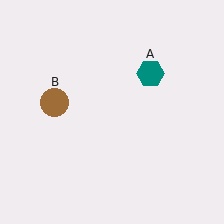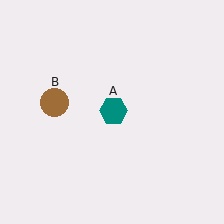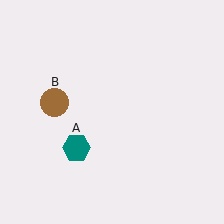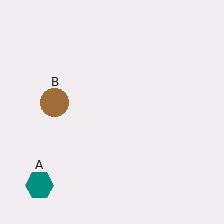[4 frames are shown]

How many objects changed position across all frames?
1 object changed position: teal hexagon (object A).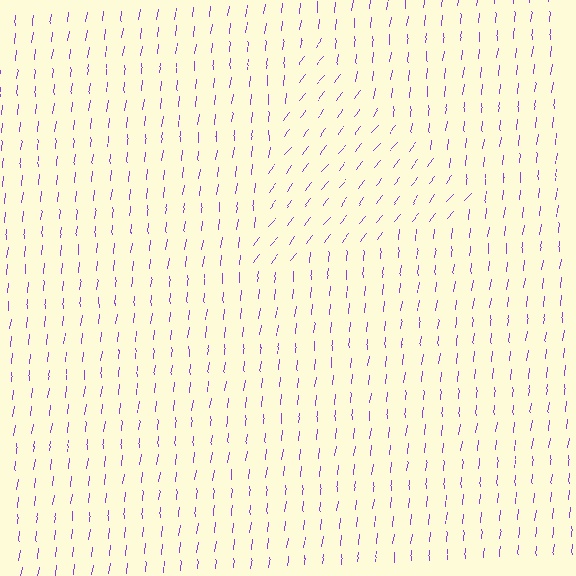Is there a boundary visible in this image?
Yes, there is a texture boundary formed by a change in line orientation.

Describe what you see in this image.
The image is filled with small purple line segments. A triangle region in the image has lines oriented differently from the surrounding lines, creating a visible texture boundary.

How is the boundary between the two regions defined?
The boundary is defined purely by a change in line orientation (approximately 31 degrees difference). All lines are the same color and thickness.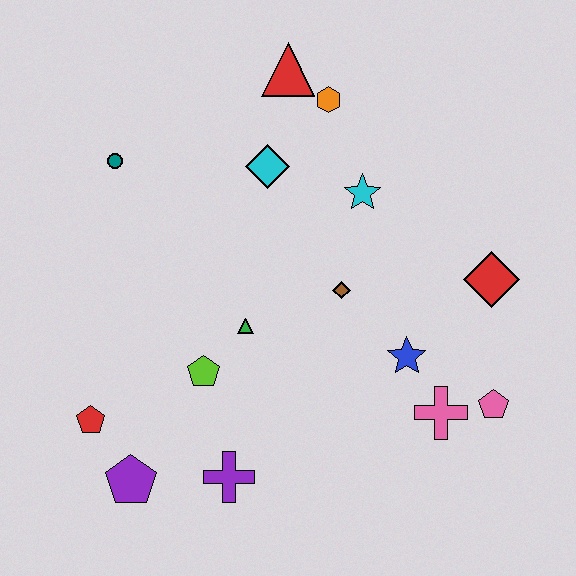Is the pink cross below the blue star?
Yes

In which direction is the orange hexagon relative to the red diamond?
The orange hexagon is above the red diamond.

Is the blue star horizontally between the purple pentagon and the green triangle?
No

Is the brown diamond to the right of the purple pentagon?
Yes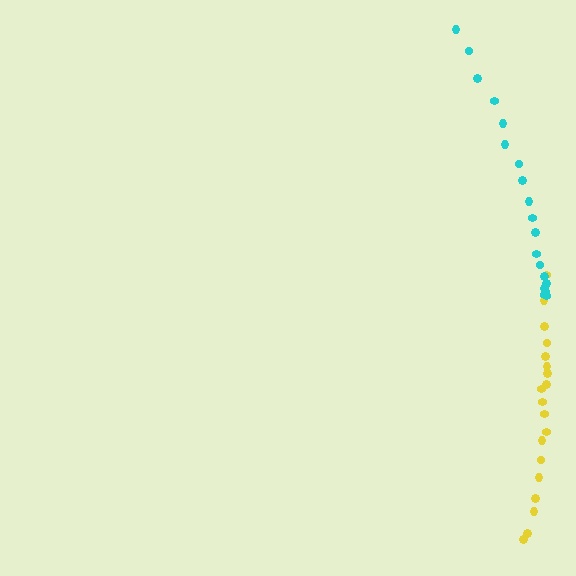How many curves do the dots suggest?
There are 2 distinct paths.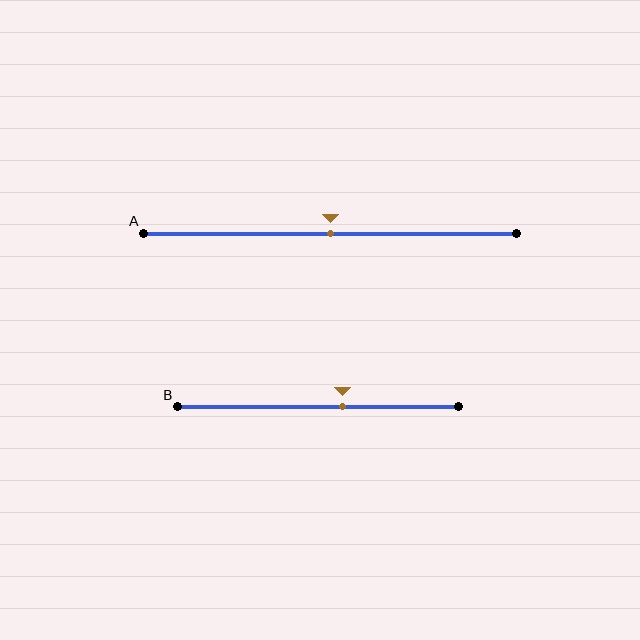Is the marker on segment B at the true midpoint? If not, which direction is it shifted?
No, the marker on segment B is shifted to the right by about 9% of the segment length.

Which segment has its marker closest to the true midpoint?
Segment A has its marker closest to the true midpoint.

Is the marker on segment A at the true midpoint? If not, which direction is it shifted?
Yes, the marker on segment A is at the true midpoint.